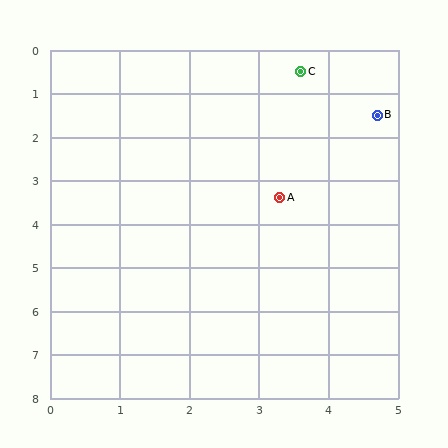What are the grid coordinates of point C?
Point C is at approximately (3.6, 0.5).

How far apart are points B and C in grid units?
Points B and C are about 1.5 grid units apart.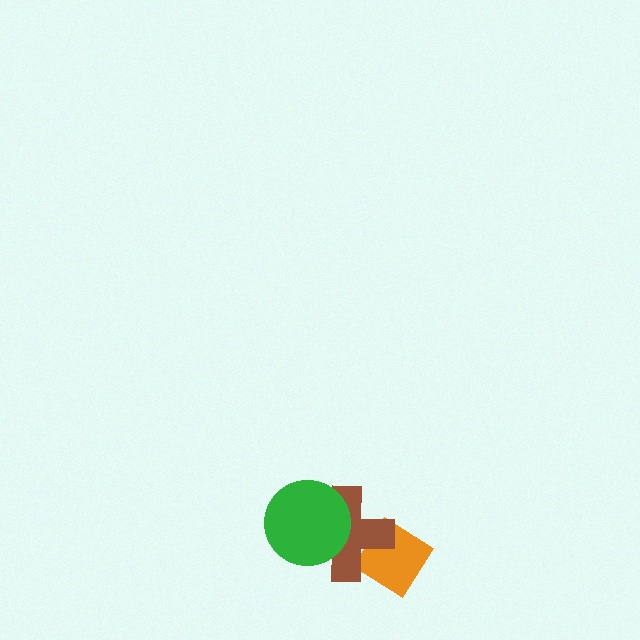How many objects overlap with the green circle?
1 object overlaps with the green circle.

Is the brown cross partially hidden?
Yes, it is partially covered by another shape.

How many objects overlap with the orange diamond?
1 object overlaps with the orange diamond.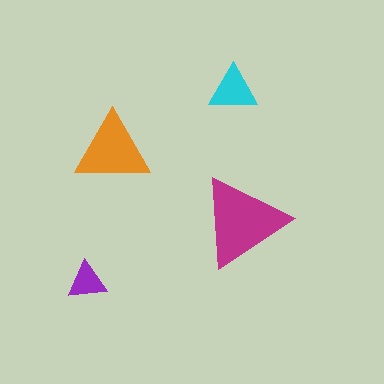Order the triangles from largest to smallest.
the magenta one, the orange one, the cyan one, the purple one.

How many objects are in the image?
There are 4 objects in the image.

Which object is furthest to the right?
The magenta triangle is rightmost.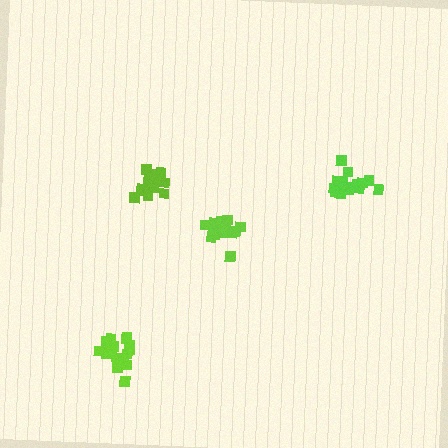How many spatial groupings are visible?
There are 4 spatial groupings.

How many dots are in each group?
Group 1: 16 dots, Group 2: 17 dots, Group 3: 17 dots, Group 4: 16 dots (66 total).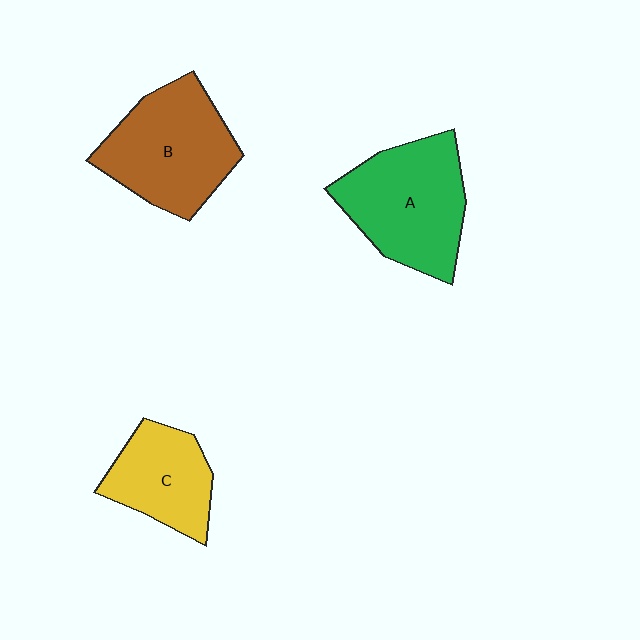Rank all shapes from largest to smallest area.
From largest to smallest: A (green), B (brown), C (yellow).